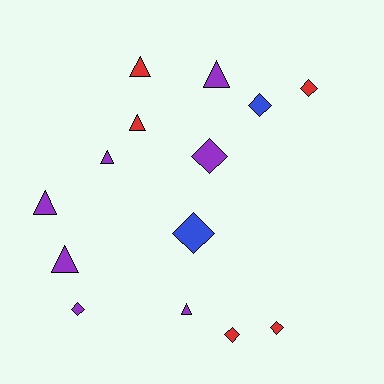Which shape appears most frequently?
Diamond, with 7 objects.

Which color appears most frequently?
Purple, with 7 objects.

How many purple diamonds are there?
There are 2 purple diamonds.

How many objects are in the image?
There are 14 objects.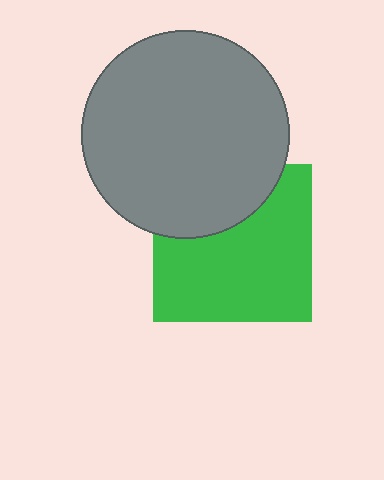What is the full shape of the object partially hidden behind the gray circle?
The partially hidden object is a green square.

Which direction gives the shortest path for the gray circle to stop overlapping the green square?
Moving up gives the shortest separation.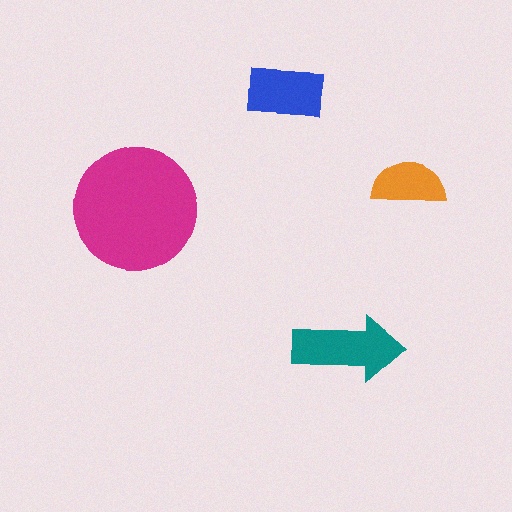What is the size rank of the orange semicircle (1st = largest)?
4th.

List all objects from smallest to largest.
The orange semicircle, the blue rectangle, the teal arrow, the magenta circle.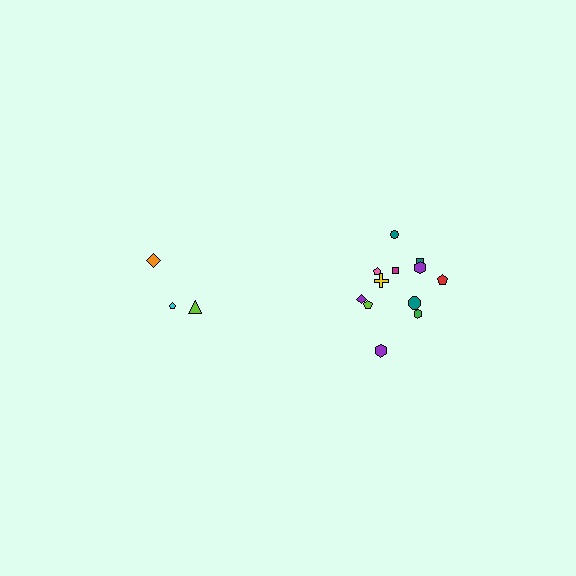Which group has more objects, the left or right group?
The right group.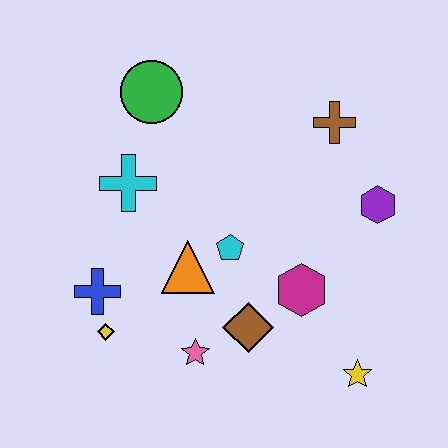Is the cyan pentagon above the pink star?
Yes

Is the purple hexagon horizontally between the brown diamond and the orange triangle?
No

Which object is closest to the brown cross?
The purple hexagon is closest to the brown cross.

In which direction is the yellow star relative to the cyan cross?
The yellow star is to the right of the cyan cross.